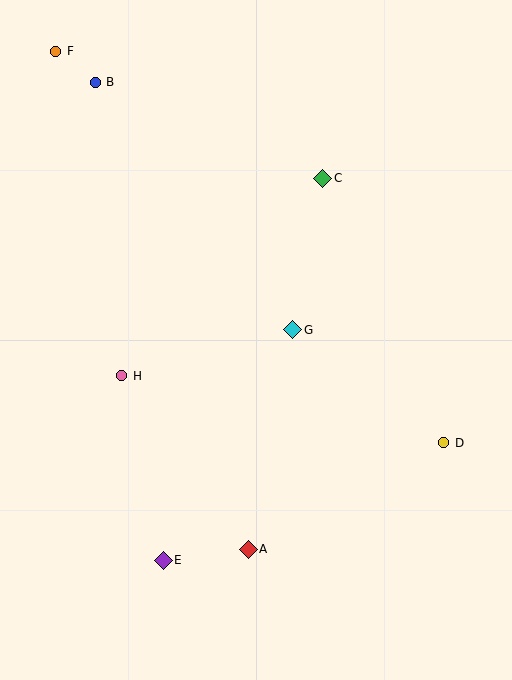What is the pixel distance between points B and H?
The distance between B and H is 295 pixels.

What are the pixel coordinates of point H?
Point H is at (122, 376).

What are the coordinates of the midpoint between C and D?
The midpoint between C and D is at (383, 310).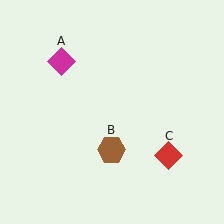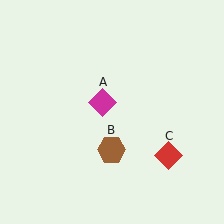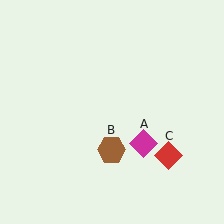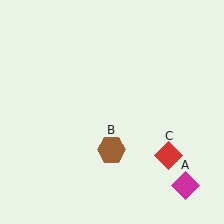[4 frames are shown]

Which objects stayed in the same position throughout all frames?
Brown hexagon (object B) and red diamond (object C) remained stationary.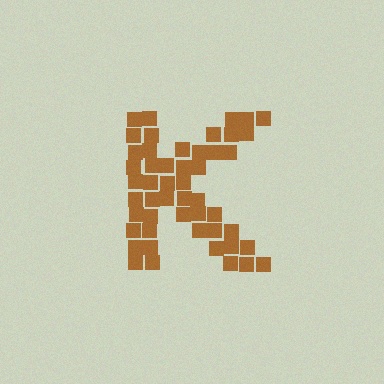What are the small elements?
The small elements are squares.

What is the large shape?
The large shape is the letter K.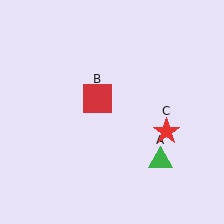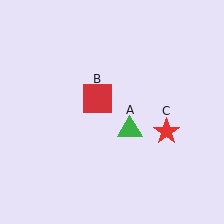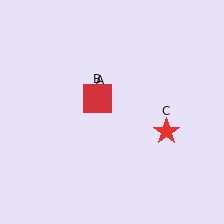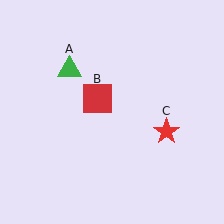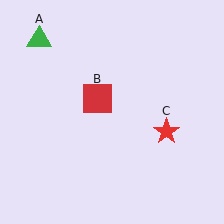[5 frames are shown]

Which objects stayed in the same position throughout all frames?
Red square (object B) and red star (object C) remained stationary.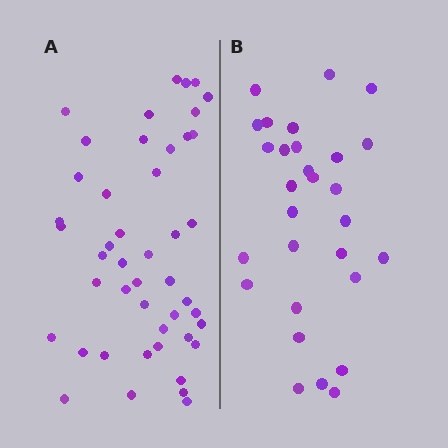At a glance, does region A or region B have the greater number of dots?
Region A (the left region) has more dots.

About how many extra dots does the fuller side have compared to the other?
Region A has approximately 15 more dots than region B.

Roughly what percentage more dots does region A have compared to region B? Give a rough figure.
About 60% more.